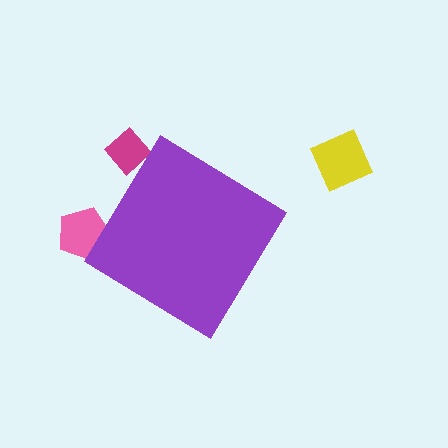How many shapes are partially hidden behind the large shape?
2 shapes are partially hidden.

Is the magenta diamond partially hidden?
Yes, the magenta diamond is partially hidden behind the purple diamond.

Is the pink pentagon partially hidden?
Yes, the pink pentagon is partially hidden behind the purple diamond.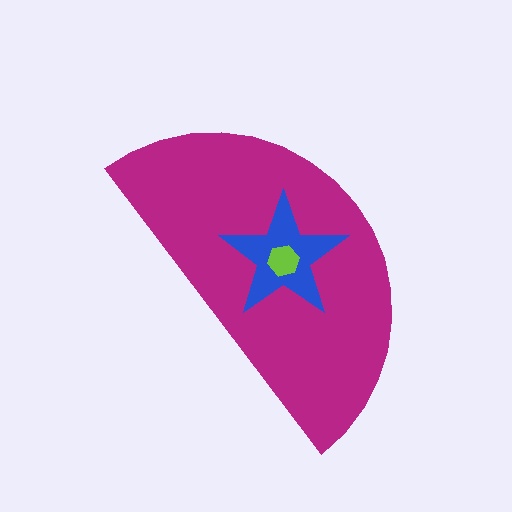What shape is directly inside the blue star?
The lime hexagon.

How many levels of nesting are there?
3.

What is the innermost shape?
The lime hexagon.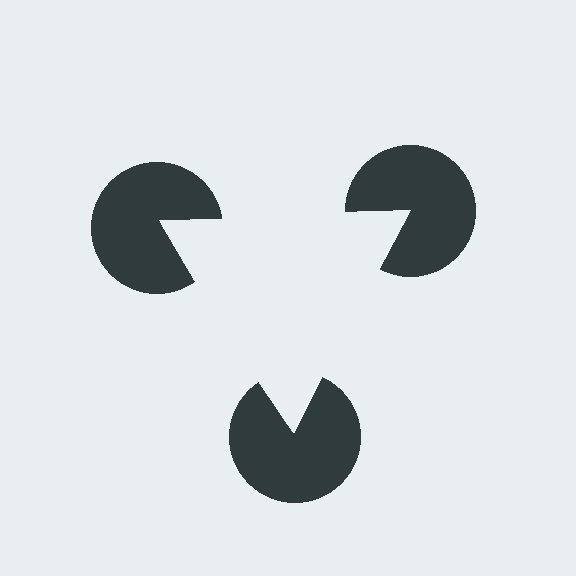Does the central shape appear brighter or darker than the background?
It typically appears slightly brighter than the background, even though no actual brightness change is drawn.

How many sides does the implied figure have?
3 sides.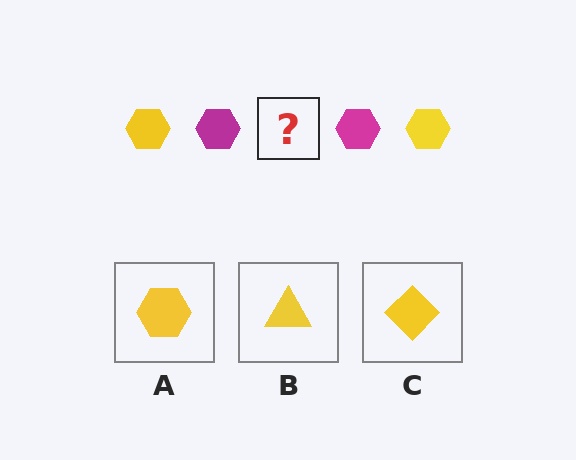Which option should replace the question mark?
Option A.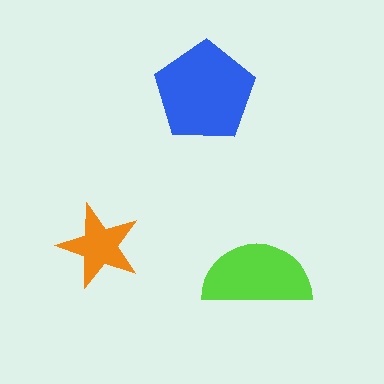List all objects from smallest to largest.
The orange star, the lime semicircle, the blue pentagon.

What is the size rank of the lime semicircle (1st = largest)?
2nd.